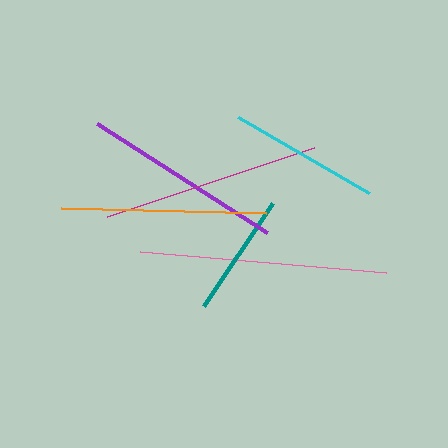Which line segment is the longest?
The pink line is the longest at approximately 246 pixels.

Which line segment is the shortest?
The teal line is the shortest at approximately 124 pixels.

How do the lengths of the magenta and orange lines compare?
The magenta and orange lines are approximately the same length.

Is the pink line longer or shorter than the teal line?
The pink line is longer than the teal line.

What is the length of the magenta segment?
The magenta segment is approximately 218 pixels long.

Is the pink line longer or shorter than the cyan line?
The pink line is longer than the cyan line.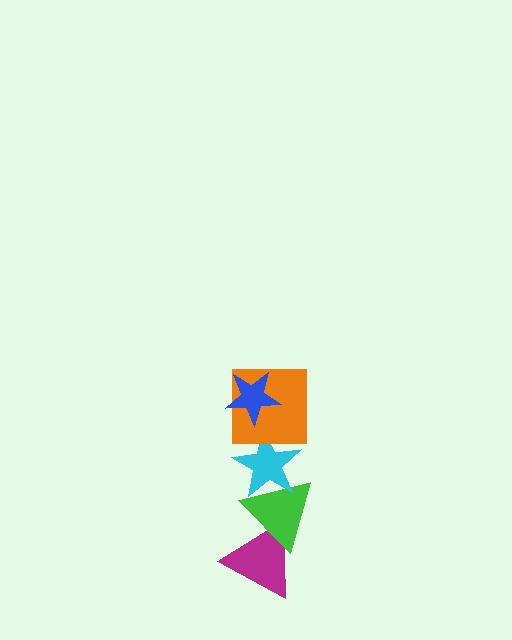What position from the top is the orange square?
The orange square is 2nd from the top.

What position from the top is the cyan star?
The cyan star is 3rd from the top.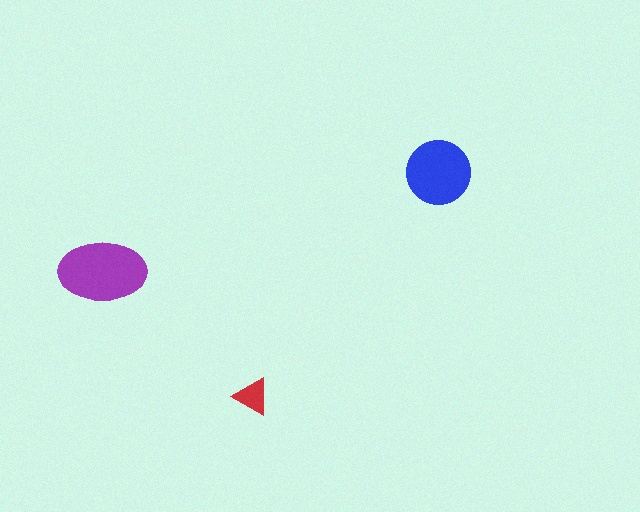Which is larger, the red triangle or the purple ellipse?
The purple ellipse.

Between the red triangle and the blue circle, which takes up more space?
The blue circle.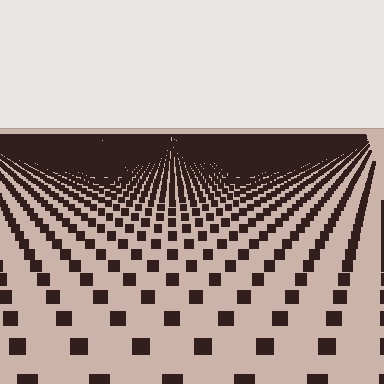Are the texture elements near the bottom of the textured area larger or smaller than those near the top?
Larger. Near the bottom, elements are closer to the viewer and appear at a bigger on-screen size.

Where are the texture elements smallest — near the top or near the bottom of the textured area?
Near the top.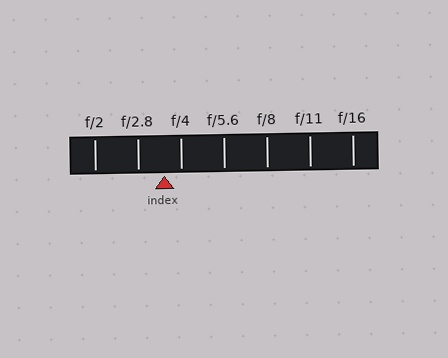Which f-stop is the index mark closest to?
The index mark is closest to f/4.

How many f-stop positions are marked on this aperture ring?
There are 7 f-stop positions marked.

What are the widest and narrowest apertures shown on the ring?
The widest aperture shown is f/2 and the narrowest is f/16.